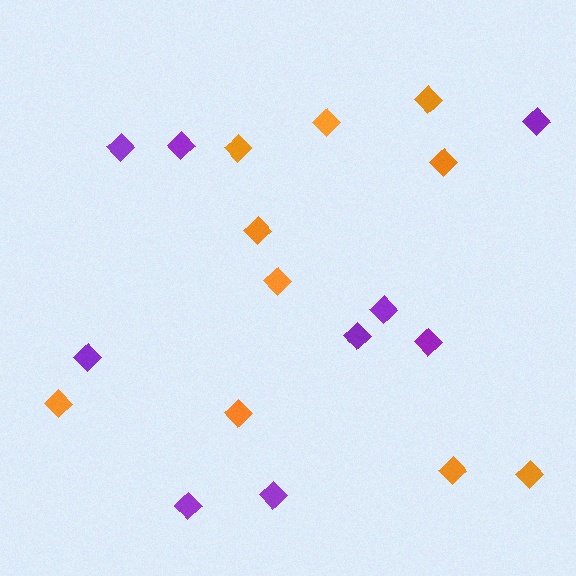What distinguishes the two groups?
There are 2 groups: one group of purple diamonds (9) and one group of orange diamonds (10).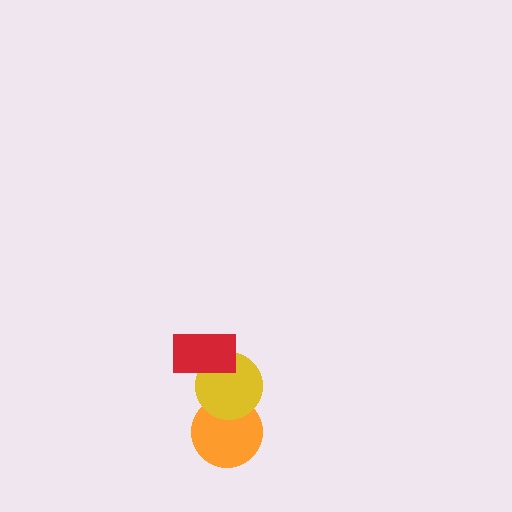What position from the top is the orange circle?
The orange circle is 3rd from the top.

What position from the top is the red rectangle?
The red rectangle is 1st from the top.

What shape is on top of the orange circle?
The yellow circle is on top of the orange circle.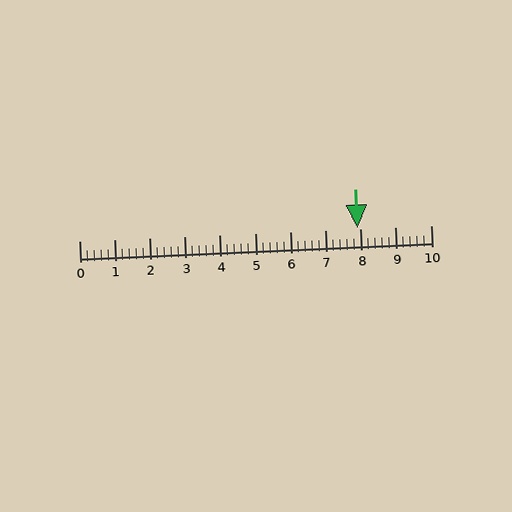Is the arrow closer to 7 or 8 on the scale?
The arrow is closer to 8.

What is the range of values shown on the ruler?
The ruler shows values from 0 to 10.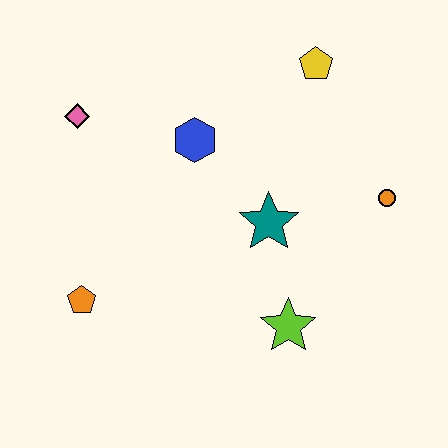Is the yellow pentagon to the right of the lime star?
Yes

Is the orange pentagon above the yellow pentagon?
No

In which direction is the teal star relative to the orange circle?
The teal star is to the left of the orange circle.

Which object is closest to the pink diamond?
The blue hexagon is closest to the pink diamond.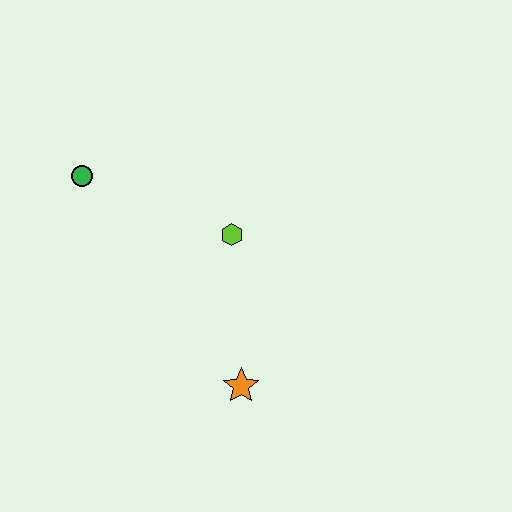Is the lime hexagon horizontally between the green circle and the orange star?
Yes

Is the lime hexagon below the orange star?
No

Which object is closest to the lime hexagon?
The orange star is closest to the lime hexagon.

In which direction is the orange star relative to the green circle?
The orange star is below the green circle.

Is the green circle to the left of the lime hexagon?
Yes